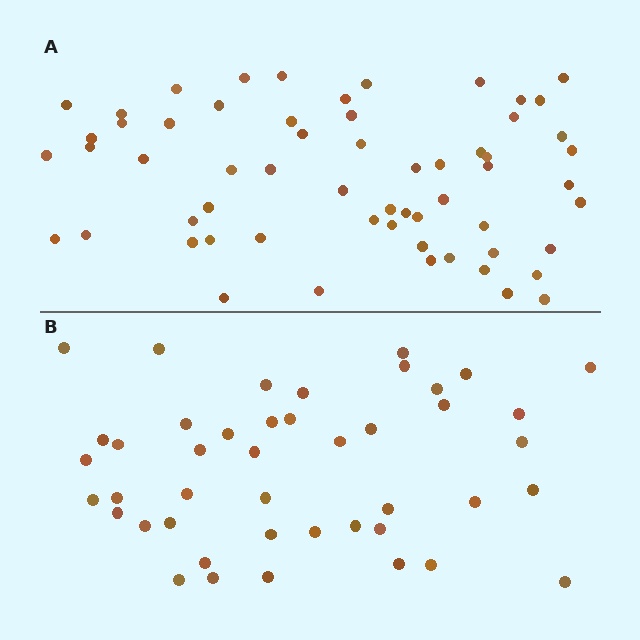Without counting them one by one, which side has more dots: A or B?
Region A (the top region) has more dots.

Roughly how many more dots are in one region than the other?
Region A has approximately 15 more dots than region B.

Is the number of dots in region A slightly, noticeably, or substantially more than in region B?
Region A has noticeably more, but not dramatically so. The ratio is roughly 1.4 to 1.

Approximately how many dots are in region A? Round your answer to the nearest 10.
About 60 dots.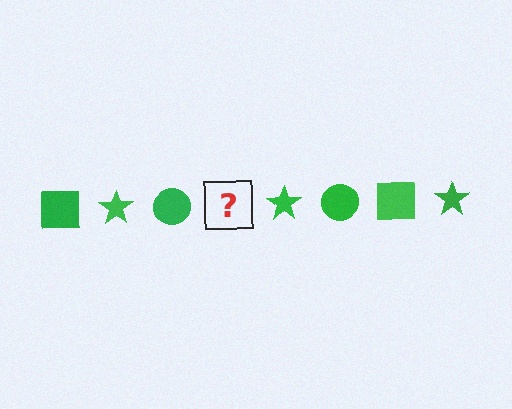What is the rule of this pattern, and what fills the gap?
The rule is that the pattern cycles through square, star, circle shapes in green. The gap should be filled with a green square.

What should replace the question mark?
The question mark should be replaced with a green square.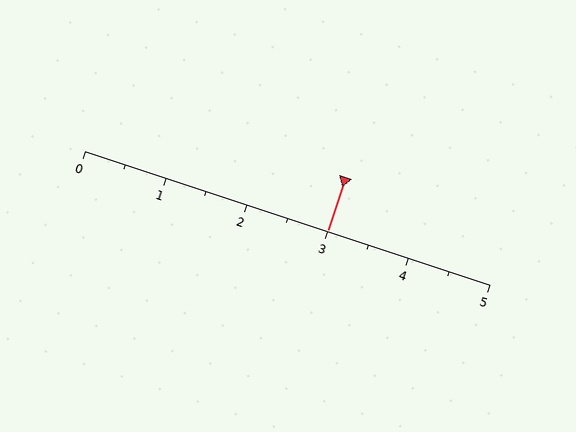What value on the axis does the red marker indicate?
The marker indicates approximately 3.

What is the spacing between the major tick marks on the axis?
The major ticks are spaced 1 apart.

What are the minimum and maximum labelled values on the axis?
The axis runs from 0 to 5.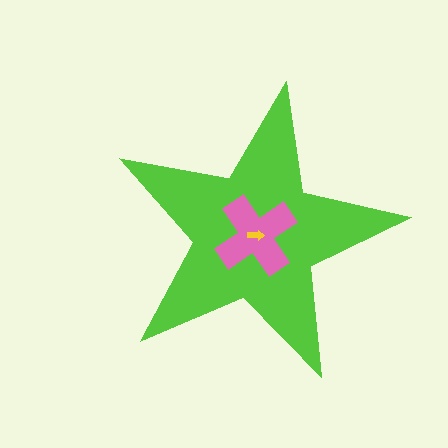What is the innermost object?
The yellow arrow.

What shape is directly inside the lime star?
The pink cross.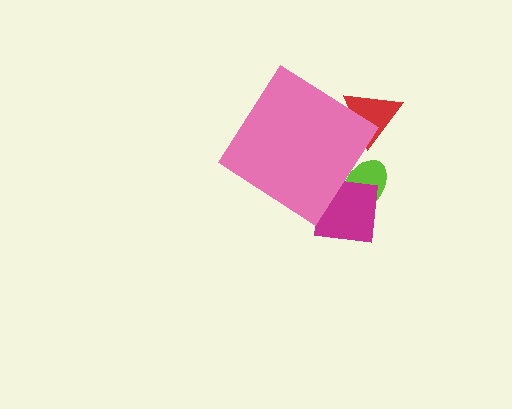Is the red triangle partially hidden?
Yes, the red triangle is partially hidden behind the pink diamond.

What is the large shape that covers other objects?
A pink diamond.